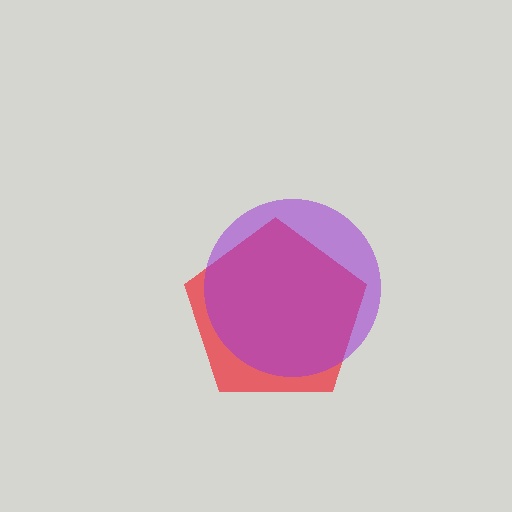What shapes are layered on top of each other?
The layered shapes are: a red pentagon, a purple circle.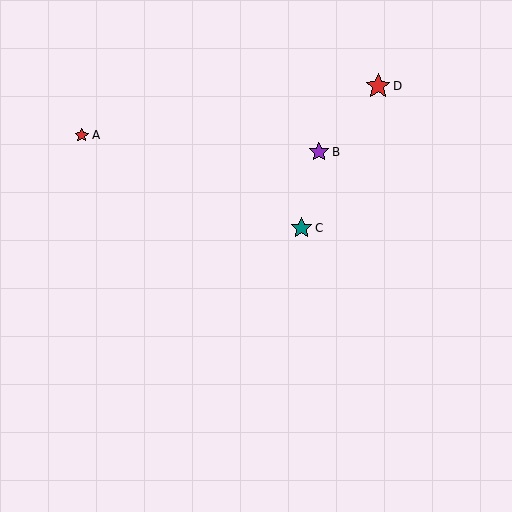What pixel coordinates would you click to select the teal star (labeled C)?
Click at (302, 228) to select the teal star C.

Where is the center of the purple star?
The center of the purple star is at (319, 152).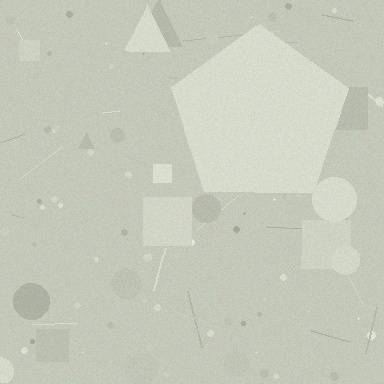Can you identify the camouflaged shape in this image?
The camouflaged shape is a pentagon.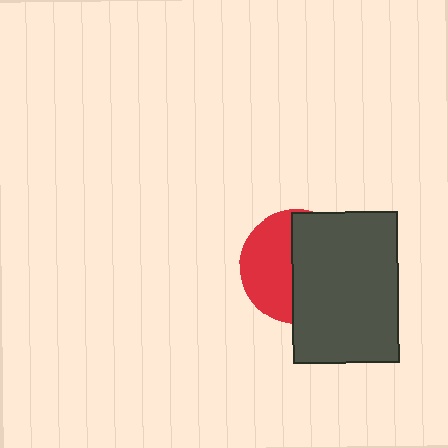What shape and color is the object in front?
The object in front is a dark gray rectangle.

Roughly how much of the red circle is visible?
About half of it is visible (roughly 45%).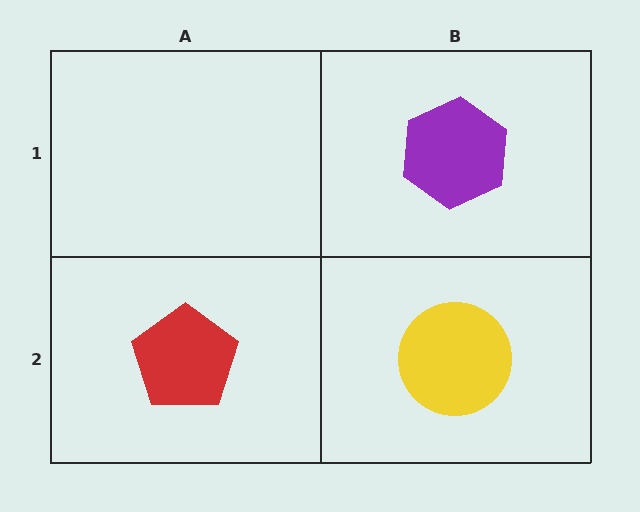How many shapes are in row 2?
2 shapes.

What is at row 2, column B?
A yellow circle.